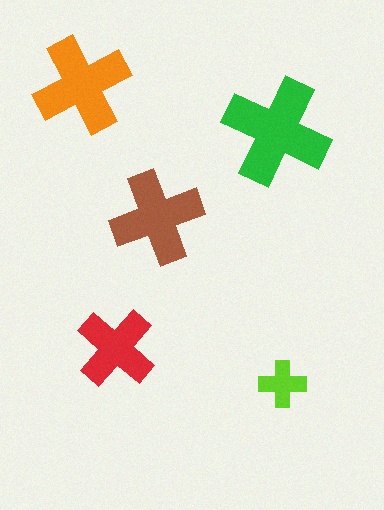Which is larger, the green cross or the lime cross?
The green one.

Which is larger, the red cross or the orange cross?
The orange one.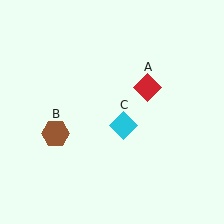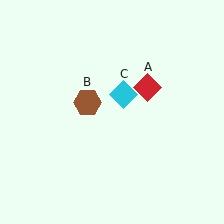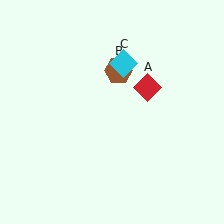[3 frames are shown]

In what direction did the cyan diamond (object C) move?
The cyan diamond (object C) moved up.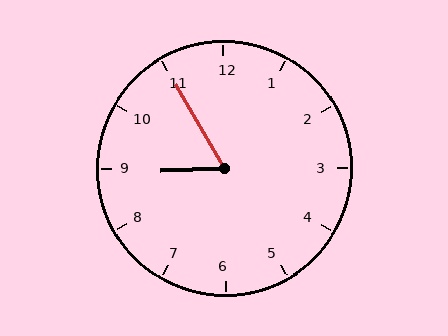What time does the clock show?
8:55.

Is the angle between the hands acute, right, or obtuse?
It is acute.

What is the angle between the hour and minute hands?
Approximately 62 degrees.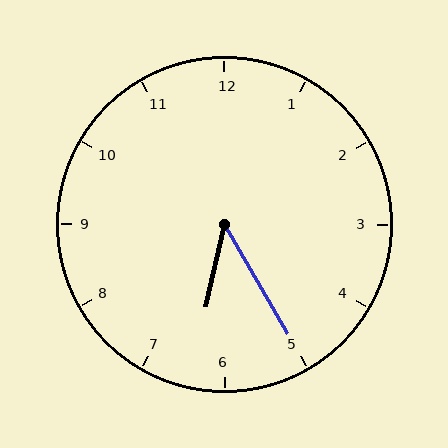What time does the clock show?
6:25.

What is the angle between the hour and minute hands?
Approximately 42 degrees.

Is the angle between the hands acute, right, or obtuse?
It is acute.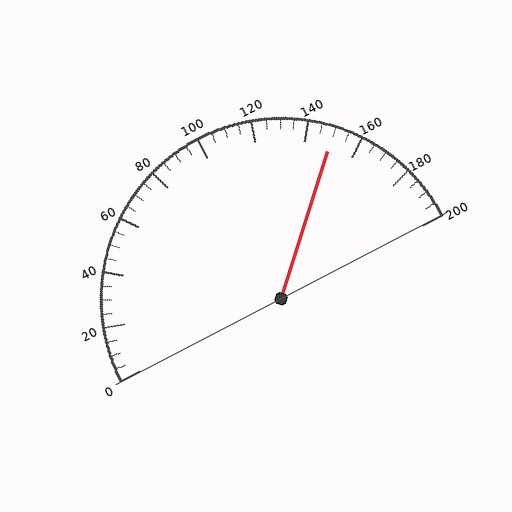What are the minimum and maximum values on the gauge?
The gauge ranges from 0 to 200.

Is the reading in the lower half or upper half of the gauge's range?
The reading is in the upper half of the range (0 to 200).